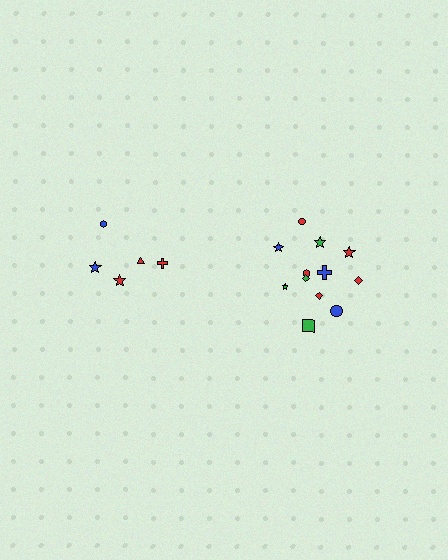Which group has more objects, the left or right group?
The right group.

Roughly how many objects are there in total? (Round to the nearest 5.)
Roughly 15 objects in total.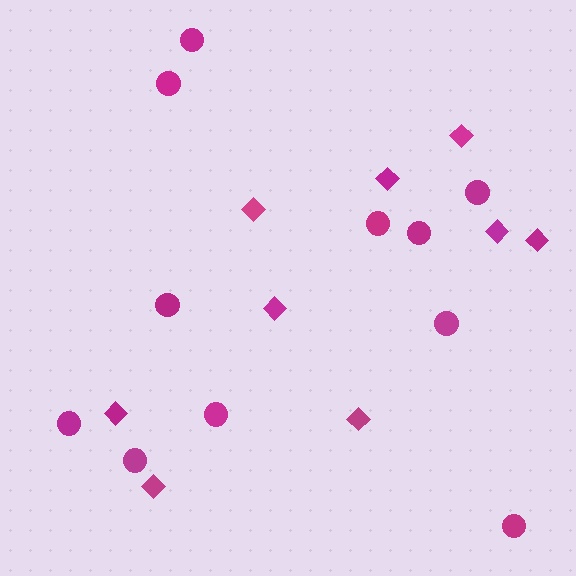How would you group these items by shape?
There are 2 groups: one group of diamonds (9) and one group of circles (11).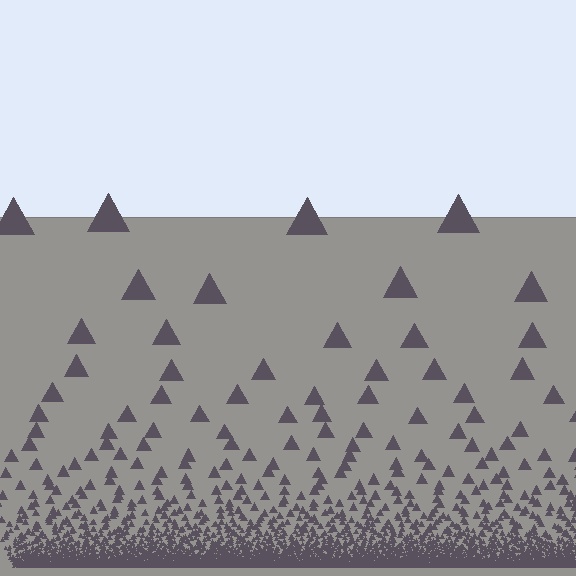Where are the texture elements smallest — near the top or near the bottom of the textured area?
Near the bottom.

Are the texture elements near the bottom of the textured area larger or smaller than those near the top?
Smaller. The gradient is inverted — elements near the bottom are smaller and denser.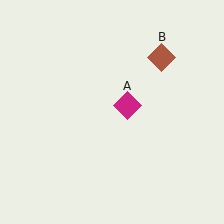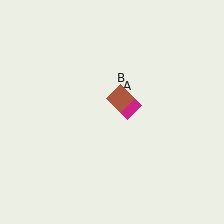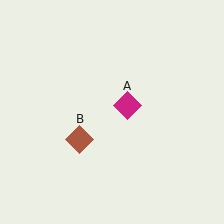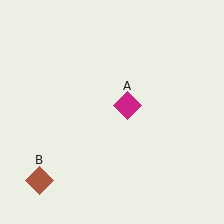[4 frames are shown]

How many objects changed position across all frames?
1 object changed position: brown diamond (object B).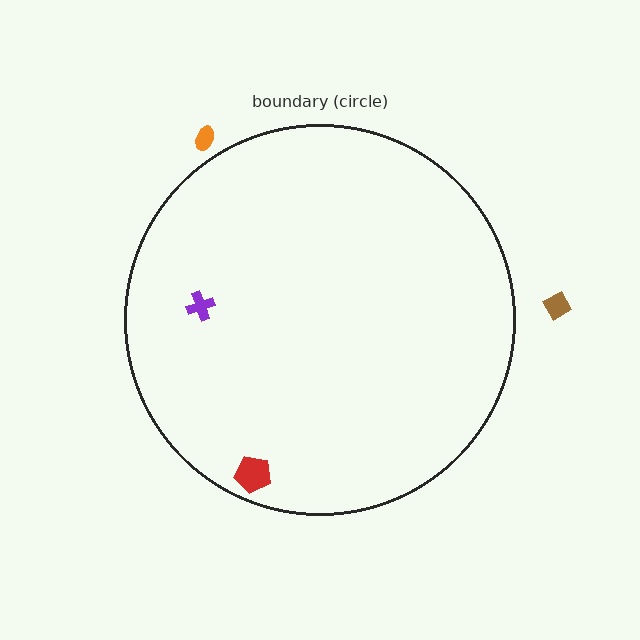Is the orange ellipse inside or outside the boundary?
Outside.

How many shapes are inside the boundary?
2 inside, 2 outside.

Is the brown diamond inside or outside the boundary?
Outside.